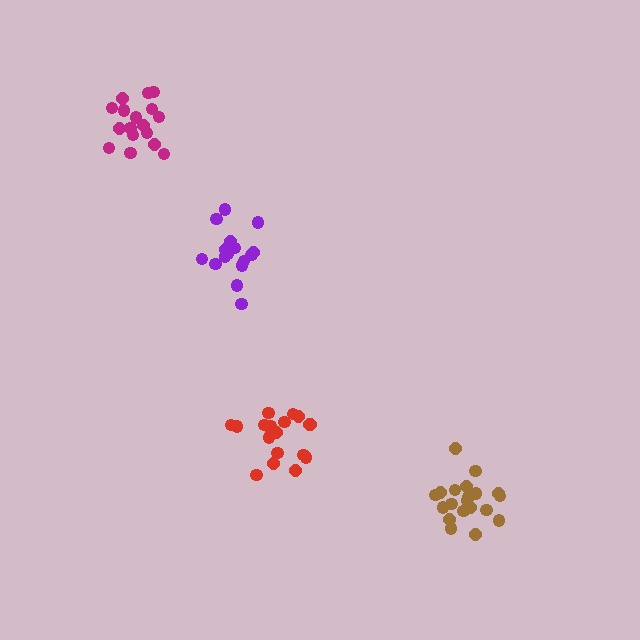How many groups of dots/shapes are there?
There are 4 groups.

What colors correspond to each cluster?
The clusters are colored: purple, red, brown, magenta.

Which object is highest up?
The magenta cluster is topmost.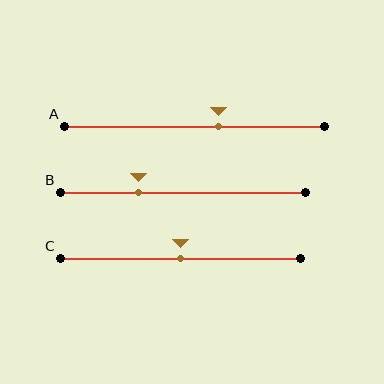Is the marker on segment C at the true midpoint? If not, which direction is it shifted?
Yes, the marker on segment C is at the true midpoint.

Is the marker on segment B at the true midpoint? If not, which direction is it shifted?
No, the marker on segment B is shifted to the left by about 18% of the segment length.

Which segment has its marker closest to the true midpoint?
Segment C has its marker closest to the true midpoint.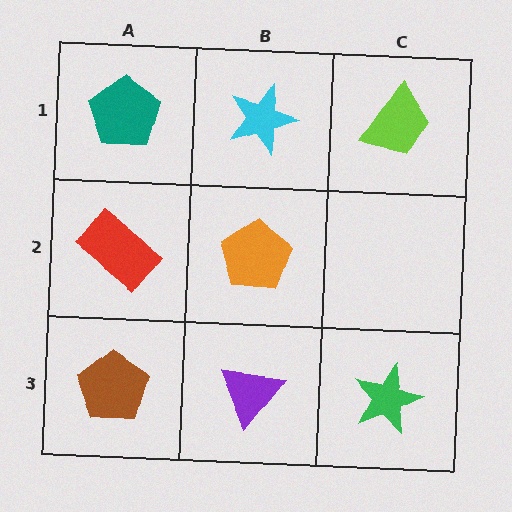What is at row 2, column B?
An orange pentagon.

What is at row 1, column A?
A teal pentagon.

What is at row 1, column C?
A lime trapezoid.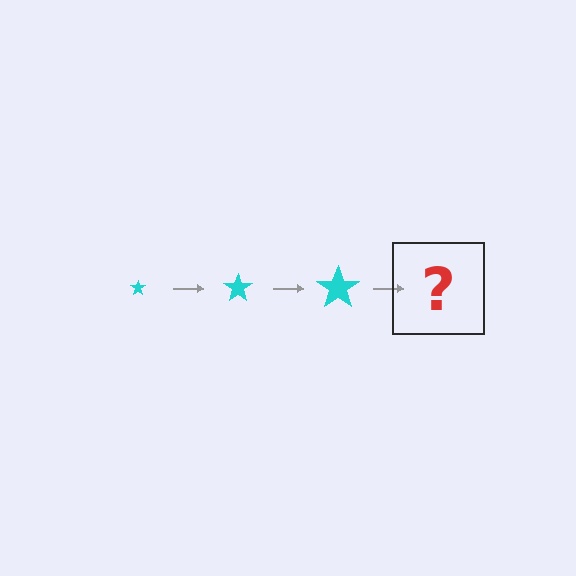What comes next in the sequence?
The next element should be a cyan star, larger than the previous one.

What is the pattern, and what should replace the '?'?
The pattern is that the star gets progressively larger each step. The '?' should be a cyan star, larger than the previous one.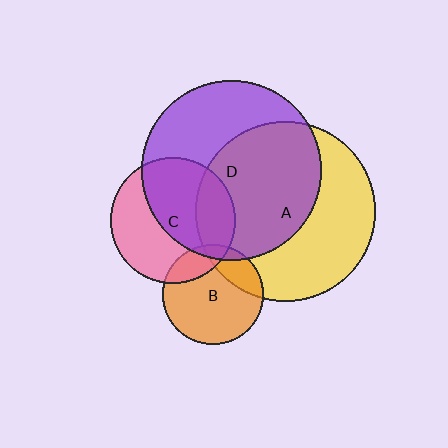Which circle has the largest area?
Circle A (yellow).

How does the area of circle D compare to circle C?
Approximately 2.1 times.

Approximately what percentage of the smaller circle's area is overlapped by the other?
Approximately 20%.